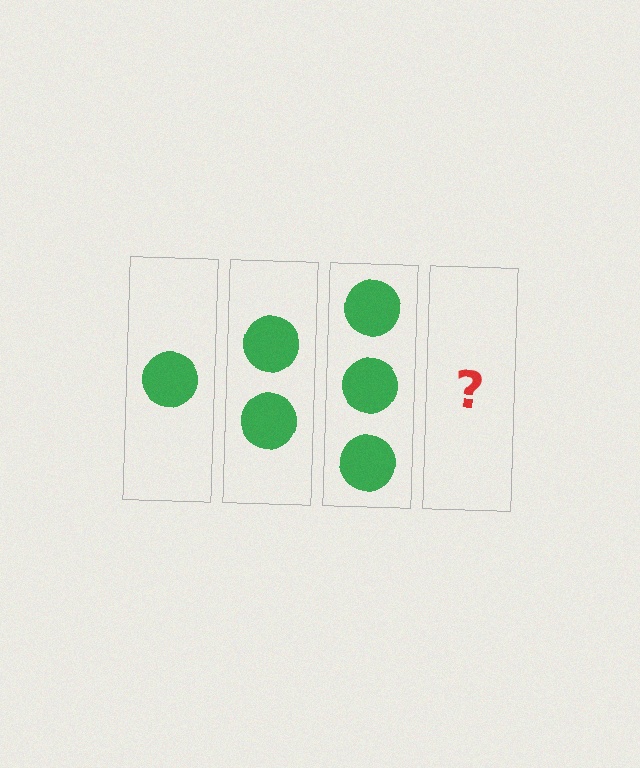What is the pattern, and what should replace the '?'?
The pattern is that each step adds one more circle. The '?' should be 4 circles.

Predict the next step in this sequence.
The next step is 4 circles.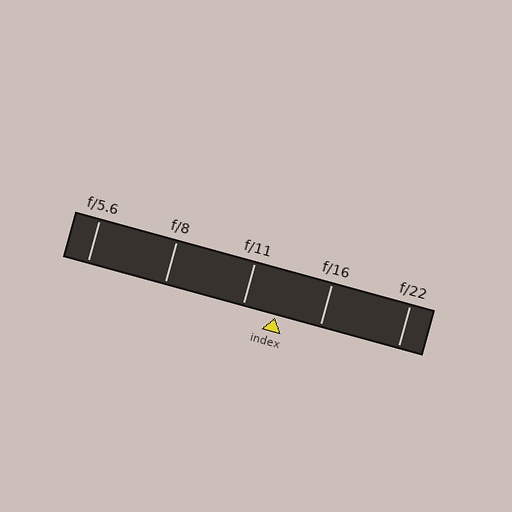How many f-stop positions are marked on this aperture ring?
There are 5 f-stop positions marked.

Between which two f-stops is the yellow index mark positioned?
The index mark is between f/11 and f/16.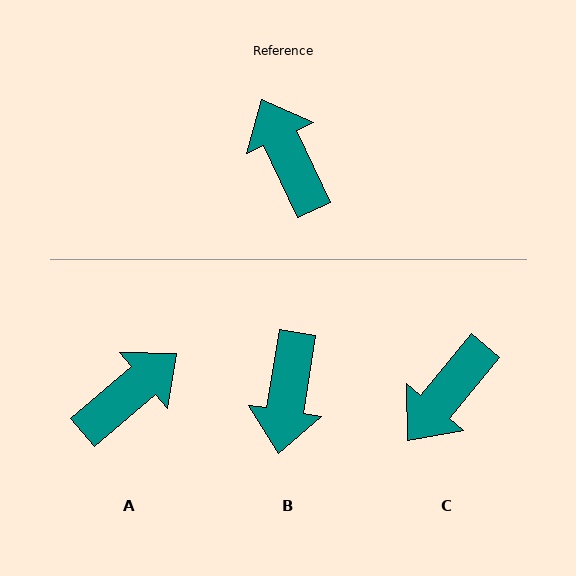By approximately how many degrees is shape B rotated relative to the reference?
Approximately 146 degrees counter-clockwise.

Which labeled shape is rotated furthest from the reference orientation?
B, about 146 degrees away.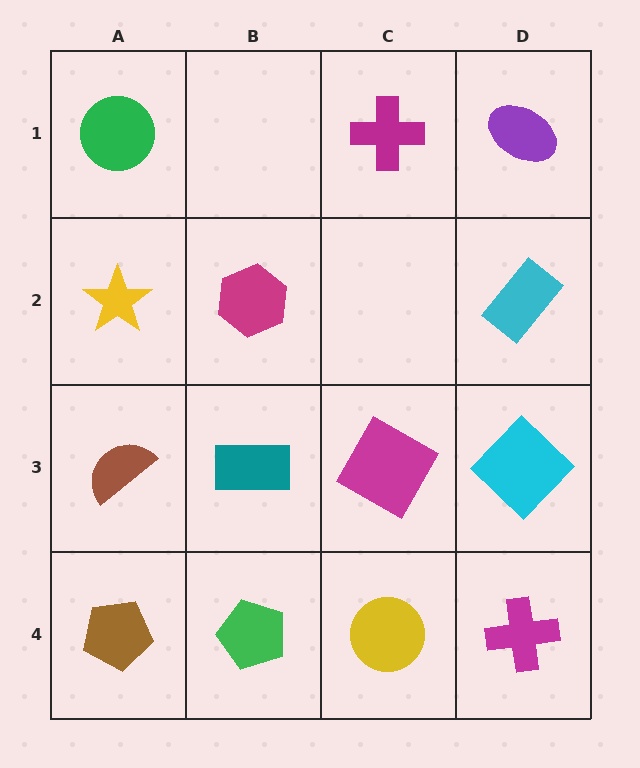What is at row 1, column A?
A green circle.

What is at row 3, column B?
A teal rectangle.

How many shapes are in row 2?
3 shapes.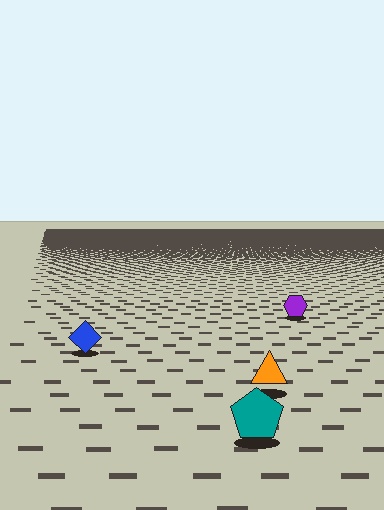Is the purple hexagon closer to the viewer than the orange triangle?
No. The orange triangle is closer — you can tell from the texture gradient: the ground texture is coarser near it.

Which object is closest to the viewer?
The teal pentagon is closest. The texture marks near it are larger and more spread out.